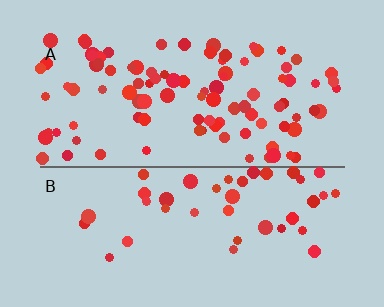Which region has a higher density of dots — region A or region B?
A (the top).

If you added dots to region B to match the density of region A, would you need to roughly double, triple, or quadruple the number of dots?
Approximately double.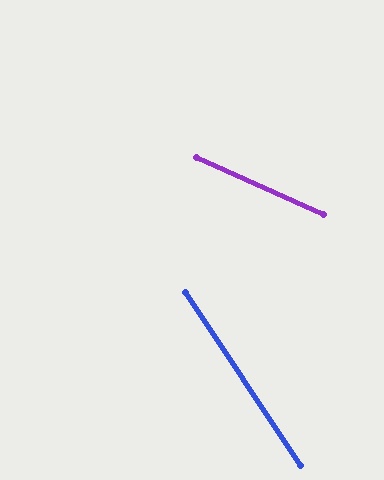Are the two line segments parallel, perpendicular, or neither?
Neither parallel nor perpendicular — they differ by about 32°.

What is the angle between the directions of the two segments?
Approximately 32 degrees.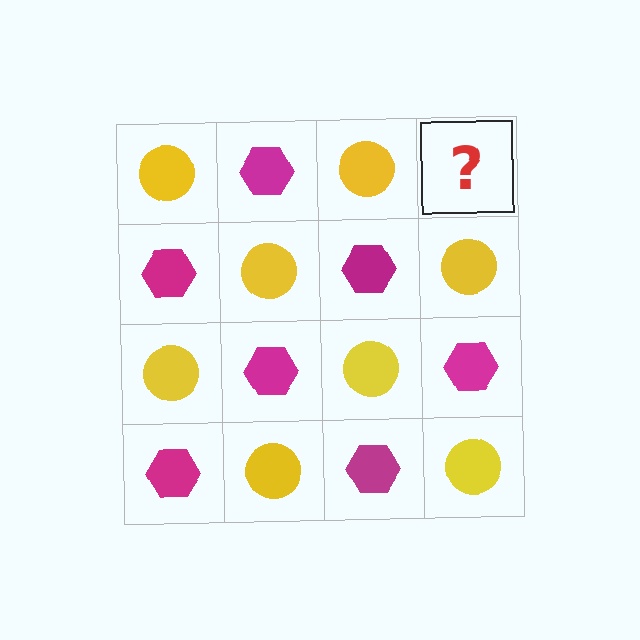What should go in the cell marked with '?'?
The missing cell should contain a magenta hexagon.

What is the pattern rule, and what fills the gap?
The rule is that it alternates yellow circle and magenta hexagon in a checkerboard pattern. The gap should be filled with a magenta hexagon.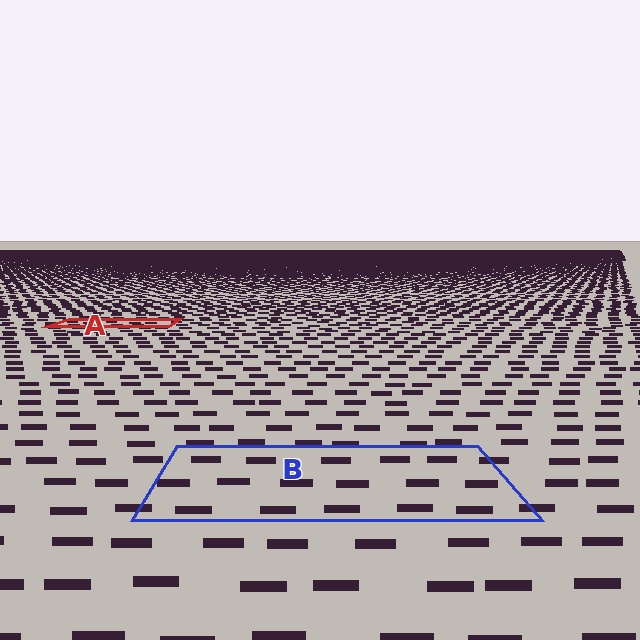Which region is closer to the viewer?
Region B is closer. The texture elements there are larger and more spread out.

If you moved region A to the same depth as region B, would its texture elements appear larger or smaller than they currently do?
They would appear larger. At a closer depth, the same texture elements are projected at a bigger on-screen size.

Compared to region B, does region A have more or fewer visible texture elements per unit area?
Region A has more texture elements per unit area — they are packed more densely because it is farther away.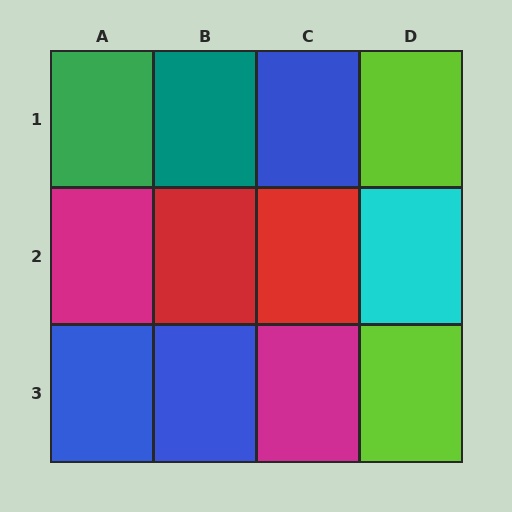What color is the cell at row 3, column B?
Blue.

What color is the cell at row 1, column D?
Lime.